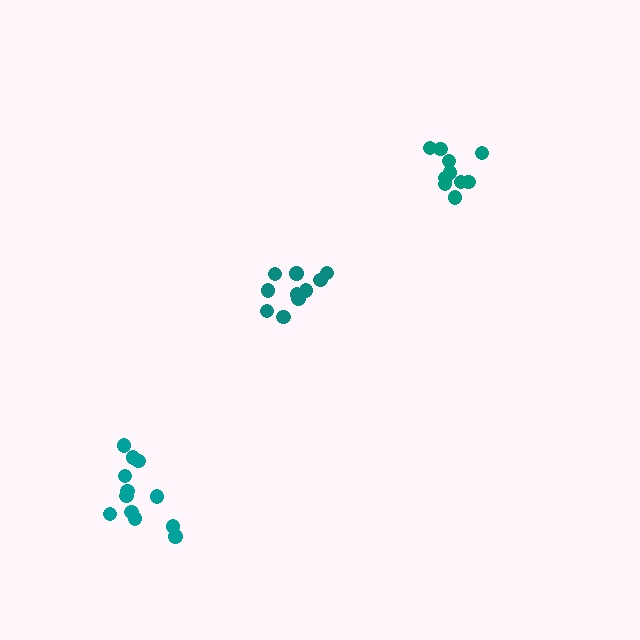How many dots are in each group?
Group 1: 10 dots, Group 2: 10 dots, Group 3: 13 dots (33 total).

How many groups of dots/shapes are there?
There are 3 groups.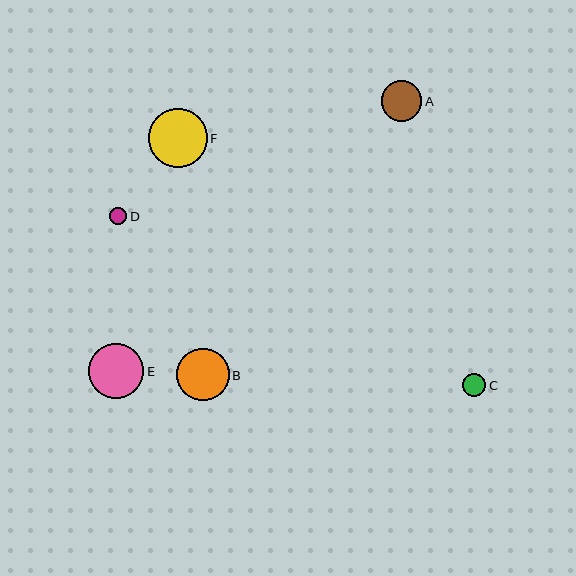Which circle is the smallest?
Circle D is the smallest with a size of approximately 17 pixels.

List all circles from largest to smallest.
From largest to smallest: F, E, B, A, C, D.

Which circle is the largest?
Circle F is the largest with a size of approximately 59 pixels.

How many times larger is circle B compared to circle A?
Circle B is approximately 1.3 times the size of circle A.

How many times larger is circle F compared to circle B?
Circle F is approximately 1.1 times the size of circle B.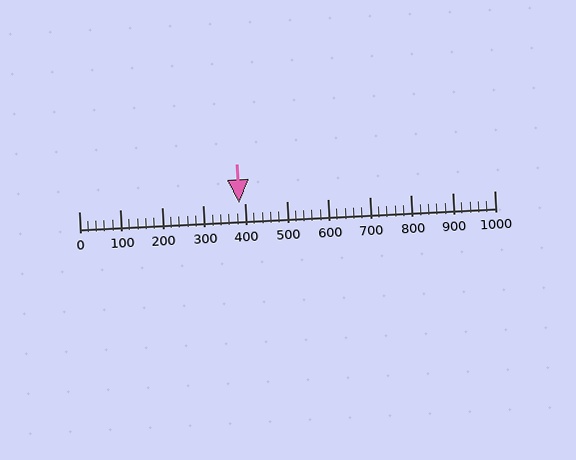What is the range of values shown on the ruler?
The ruler shows values from 0 to 1000.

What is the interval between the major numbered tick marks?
The major tick marks are spaced 100 units apart.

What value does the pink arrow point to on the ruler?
The pink arrow points to approximately 386.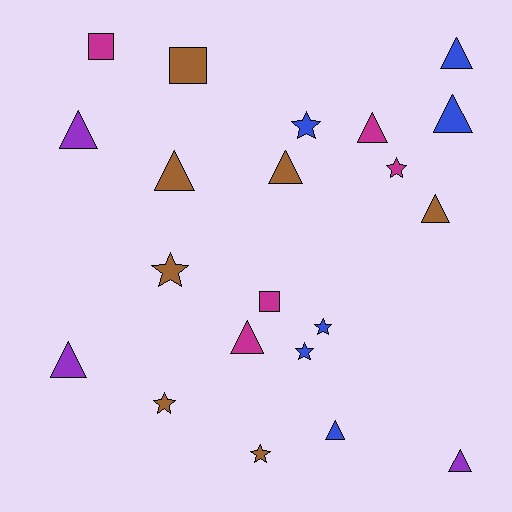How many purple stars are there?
There are no purple stars.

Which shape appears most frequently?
Triangle, with 11 objects.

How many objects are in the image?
There are 21 objects.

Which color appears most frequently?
Brown, with 7 objects.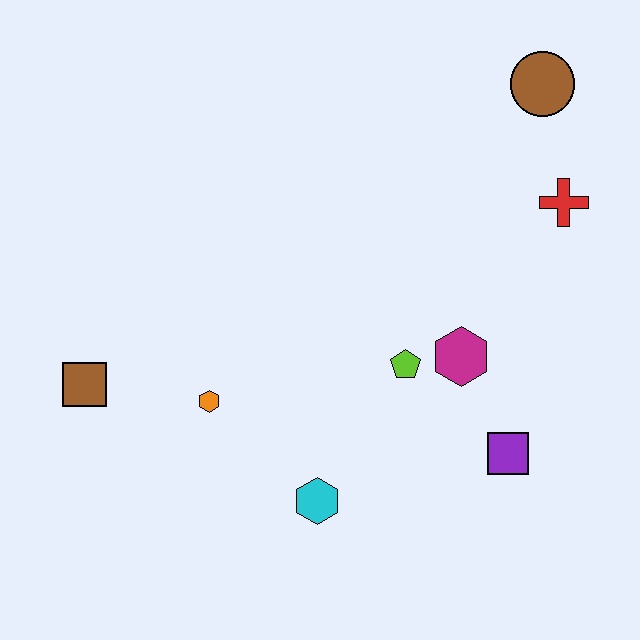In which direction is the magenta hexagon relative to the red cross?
The magenta hexagon is below the red cross.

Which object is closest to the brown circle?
The red cross is closest to the brown circle.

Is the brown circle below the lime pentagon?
No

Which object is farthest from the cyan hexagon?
The brown circle is farthest from the cyan hexagon.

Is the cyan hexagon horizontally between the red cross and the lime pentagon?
No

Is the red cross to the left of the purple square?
No